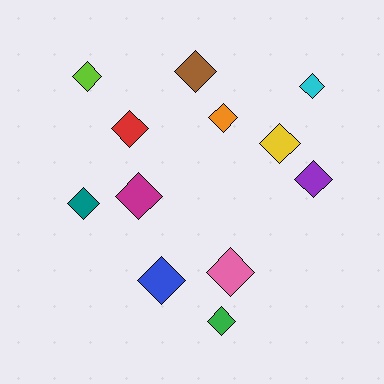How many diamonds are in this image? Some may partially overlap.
There are 12 diamonds.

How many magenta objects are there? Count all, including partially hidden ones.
There is 1 magenta object.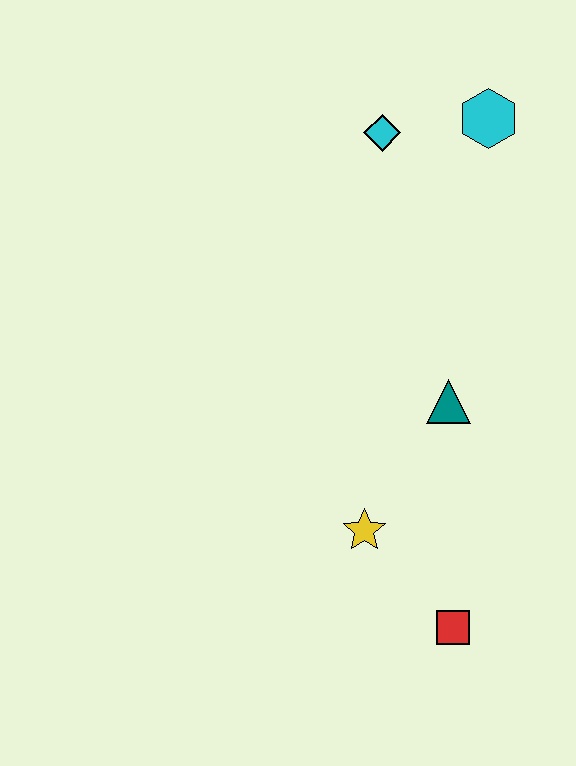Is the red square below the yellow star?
Yes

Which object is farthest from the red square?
The cyan hexagon is farthest from the red square.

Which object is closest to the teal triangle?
The yellow star is closest to the teal triangle.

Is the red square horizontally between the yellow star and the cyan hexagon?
Yes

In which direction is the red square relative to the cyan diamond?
The red square is below the cyan diamond.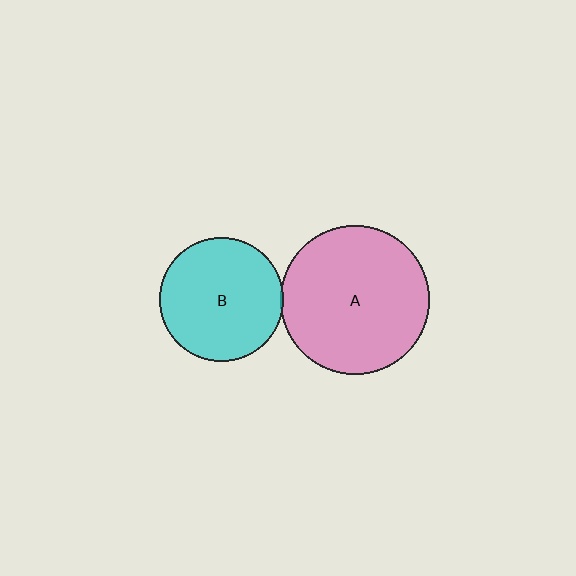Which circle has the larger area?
Circle A (pink).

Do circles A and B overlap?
Yes.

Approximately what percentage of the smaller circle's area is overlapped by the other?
Approximately 5%.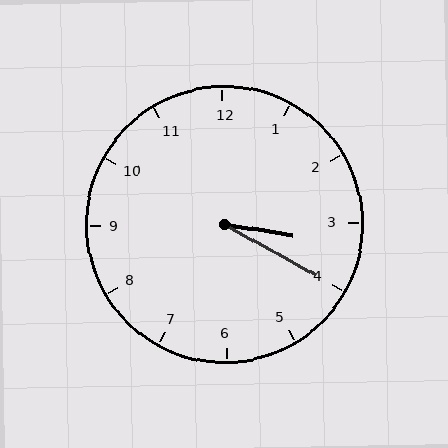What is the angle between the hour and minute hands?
Approximately 20 degrees.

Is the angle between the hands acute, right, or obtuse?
It is acute.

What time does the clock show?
3:20.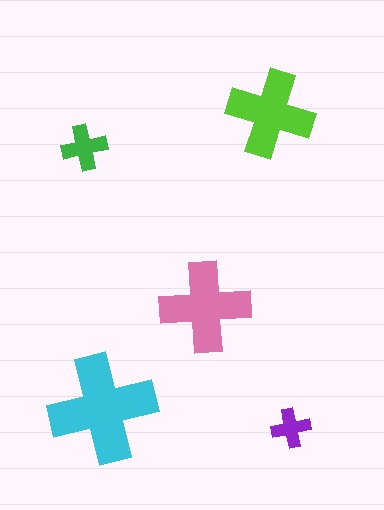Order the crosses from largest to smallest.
the cyan one, the pink one, the lime one, the green one, the purple one.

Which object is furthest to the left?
The green cross is leftmost.